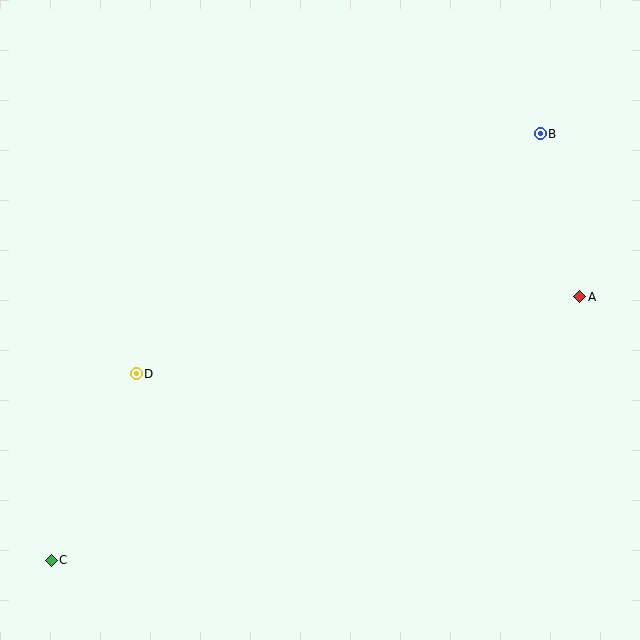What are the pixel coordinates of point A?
Point A is at (580, 297).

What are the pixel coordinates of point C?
Point C is at (51, 560).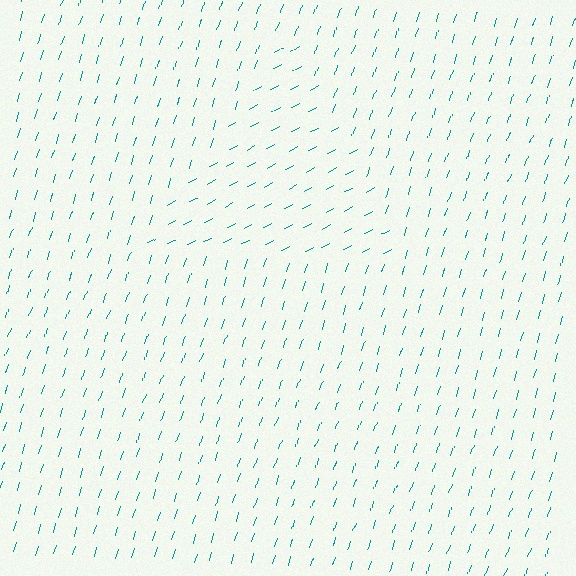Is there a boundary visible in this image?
Yes, there is a texture boundary formed by a change in line orientation.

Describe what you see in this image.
The image is filled with small teal line segments. A triangle region in the image has lines oriented differently from the surrounding lines, creating a visible texture boundary.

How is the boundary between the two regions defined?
The boundary is defined purely by a change in line orientation (approximately 45 degrees difference). All lines are the same color and thickness.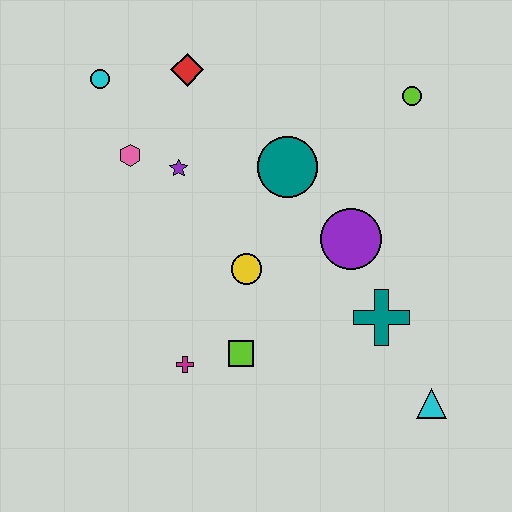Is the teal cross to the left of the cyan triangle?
Yes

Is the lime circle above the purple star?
Yes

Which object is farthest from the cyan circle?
The cyan triangle is farthest from the cyan circle.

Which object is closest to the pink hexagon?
The purple star is closest to the pink hexagon.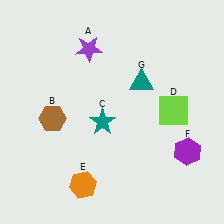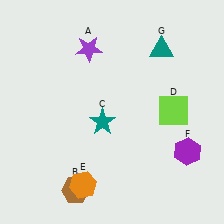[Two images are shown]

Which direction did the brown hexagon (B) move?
The brown hexagon (B) moved down.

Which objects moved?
The objects that moved are: the brown hexagon (B), the teal triangle (G).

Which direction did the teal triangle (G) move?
The teal triangle (G) moved up.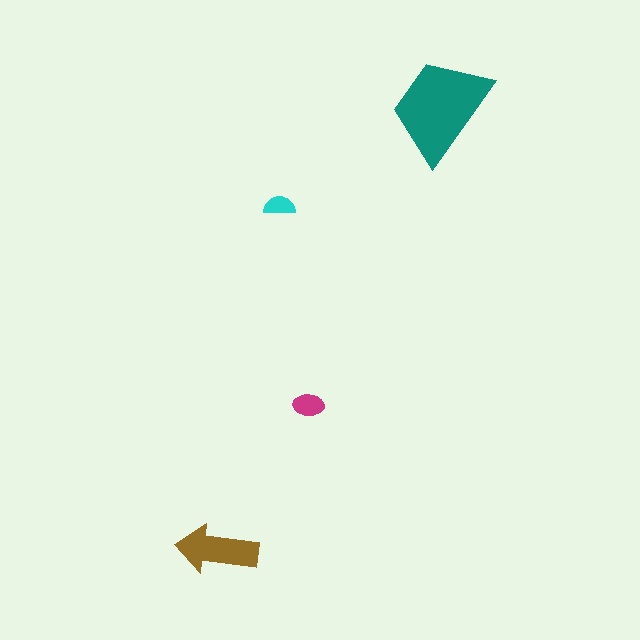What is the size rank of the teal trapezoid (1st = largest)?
1st.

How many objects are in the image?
There are 4 objects in the image.